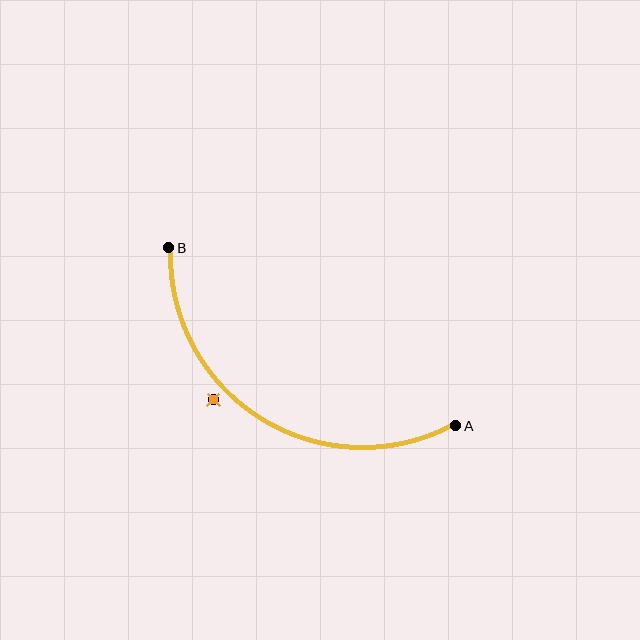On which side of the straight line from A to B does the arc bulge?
The arc bulges below the straight line connecting A and B.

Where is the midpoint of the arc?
The arc midpoint is the point on the curve farthest from the straight line joining A and B. It sits below that line.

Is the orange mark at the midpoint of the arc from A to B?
No — the orange mark does not lie on the arc at all. It sits slightly outside the curve.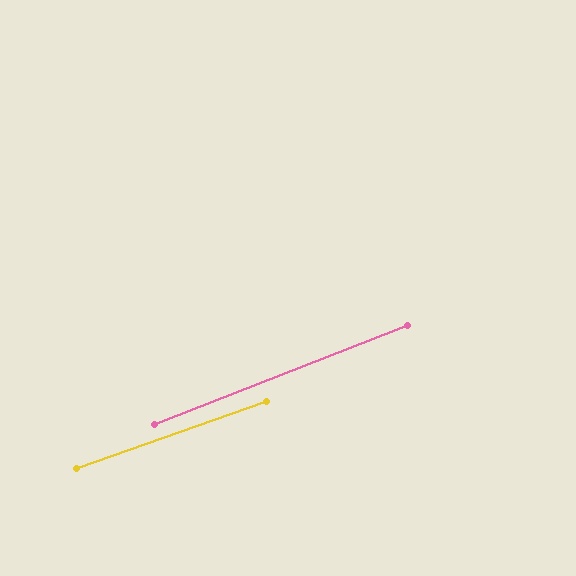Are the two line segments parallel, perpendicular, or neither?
Parallel — their directions differ by only 1.7°.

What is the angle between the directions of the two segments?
Approximately 2 degrees.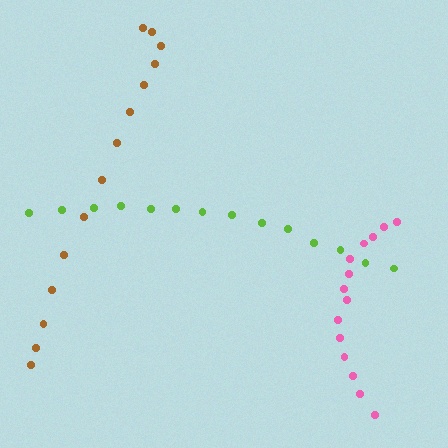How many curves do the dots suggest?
There are 3 distinct paths.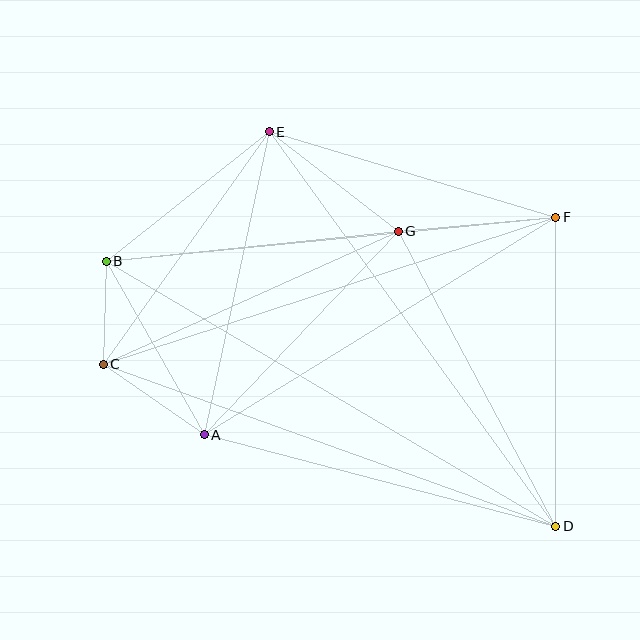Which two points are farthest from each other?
Points B and D are farthest from each other.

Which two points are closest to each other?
Points B and C are closest to each other.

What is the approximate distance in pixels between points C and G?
The distance between C and G is approximately 324 pixels.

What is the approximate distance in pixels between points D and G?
The distance between D and G is approximately 335 pixels.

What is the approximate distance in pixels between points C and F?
The distance between C and F is approximately 476 pixels.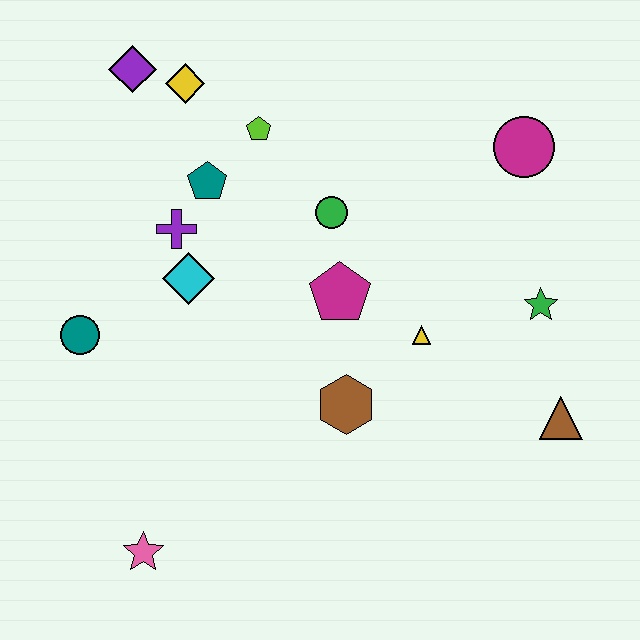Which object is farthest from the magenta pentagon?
The pink star is farthest from the magenta pentagon.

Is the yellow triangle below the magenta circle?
Yes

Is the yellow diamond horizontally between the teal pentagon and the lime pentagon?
No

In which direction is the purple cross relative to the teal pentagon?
The purple cross is below the teal pentagon.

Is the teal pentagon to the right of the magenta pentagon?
No